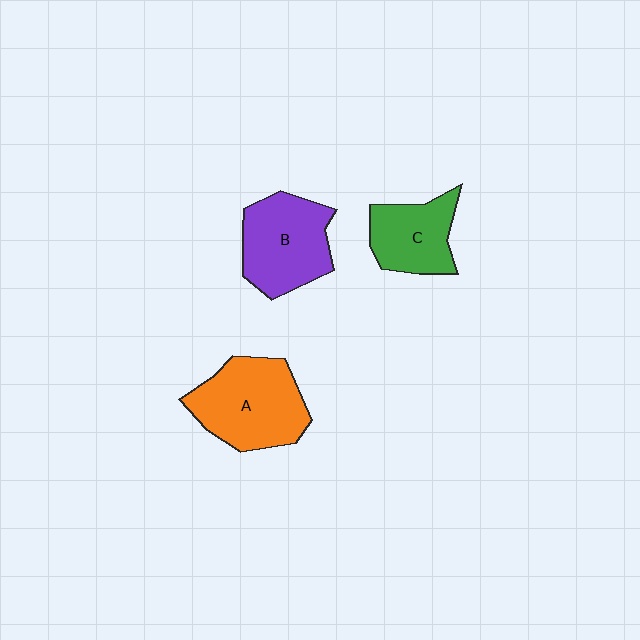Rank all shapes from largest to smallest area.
From largest to smallest: A (orange), B (purple), C (green).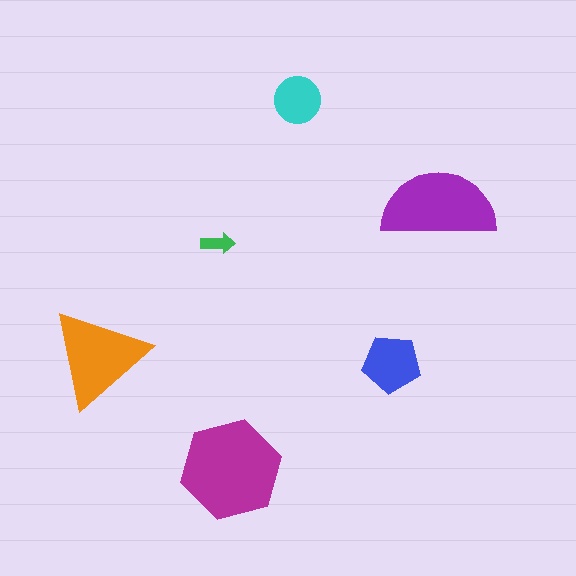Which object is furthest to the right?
The purple semicircle is rightmost.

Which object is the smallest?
The green arrow.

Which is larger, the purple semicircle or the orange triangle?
The purple semicircle.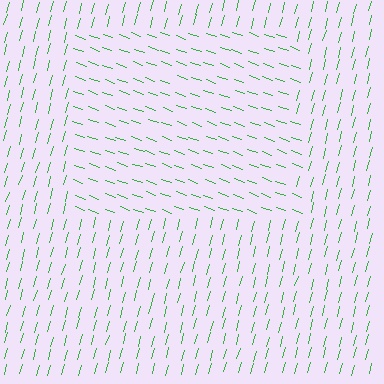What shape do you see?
I see a rectangle.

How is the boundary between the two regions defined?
The boundary is defined purely by a change in line orientation (approximately 86 degrees difference). All lines are the same color and thickness.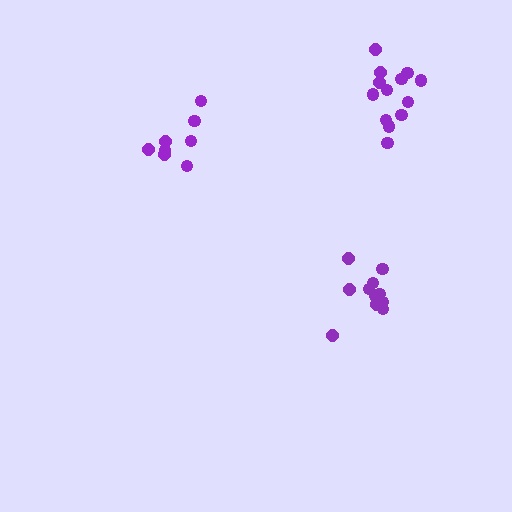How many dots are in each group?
Group 1: 8 dots, Group 2: 11 dots, Group 3: 13 dots (32 total).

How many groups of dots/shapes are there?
There are 3 groups.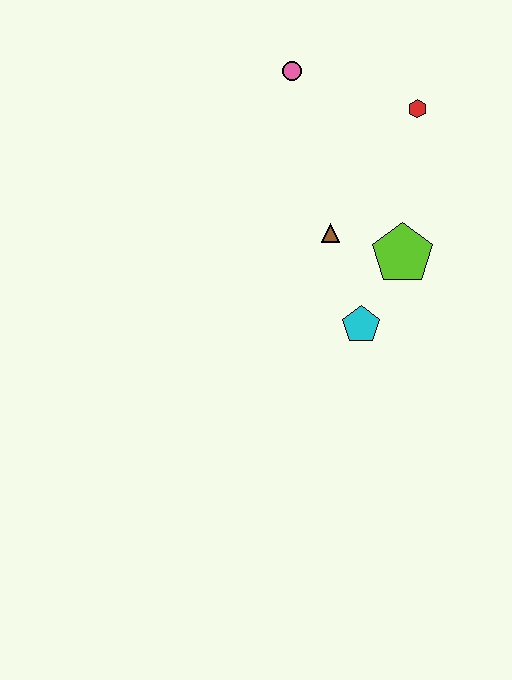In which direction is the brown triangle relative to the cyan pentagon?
The brown triangle is above the cyan pentagon.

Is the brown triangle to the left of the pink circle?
No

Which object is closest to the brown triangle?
The lime pentagon is closest to the brown triangle.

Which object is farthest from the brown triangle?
The pink circle is farthest from the brown triangle.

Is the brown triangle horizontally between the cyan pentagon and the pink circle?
Yes